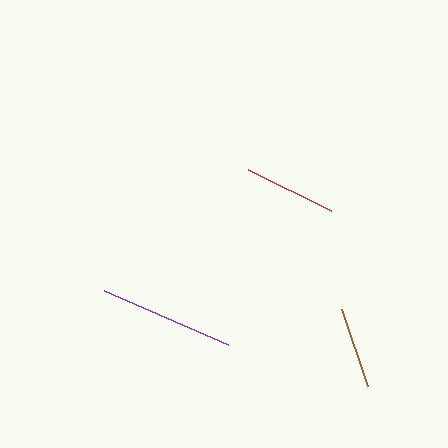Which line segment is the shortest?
The brown line is the shortest at approximately 81 pixels.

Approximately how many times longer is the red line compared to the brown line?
The red line is approximately 1.1 times the length of the brown line.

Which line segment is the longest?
The purple line is the longest at approximately 135 pixels.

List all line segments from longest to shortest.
From longest to shortest: purple, red, brown.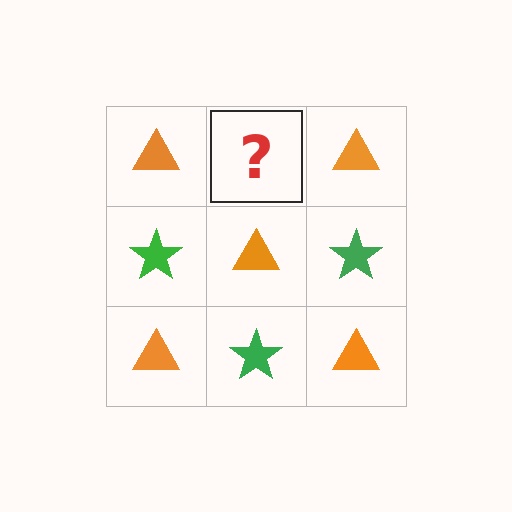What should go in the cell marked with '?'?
The missing cell should contain a green star.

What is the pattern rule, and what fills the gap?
The rule is that it alternates orange triangle and green star in a checkerboard pattern. The gap should be filled with a green star.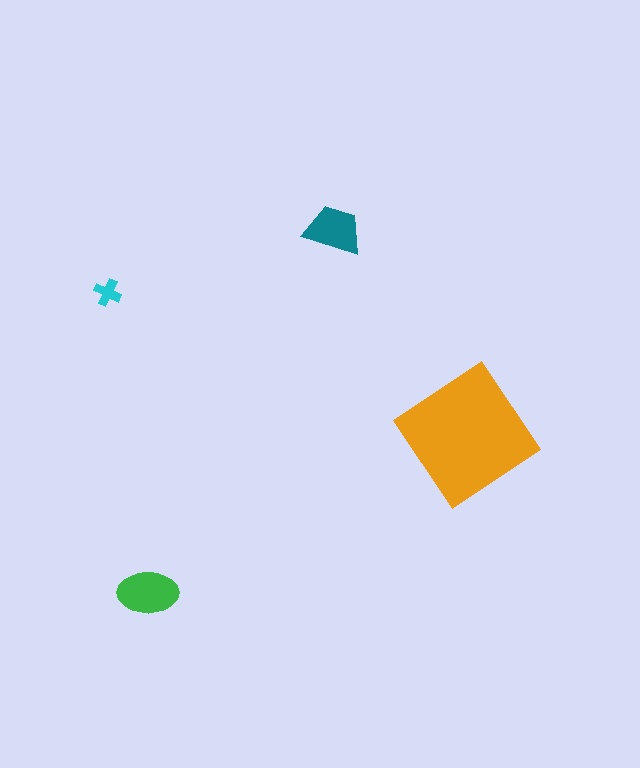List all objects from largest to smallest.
The orange diamond, the green ellipse, the teal trapezoid, the cyan cross.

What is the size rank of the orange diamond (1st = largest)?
1st.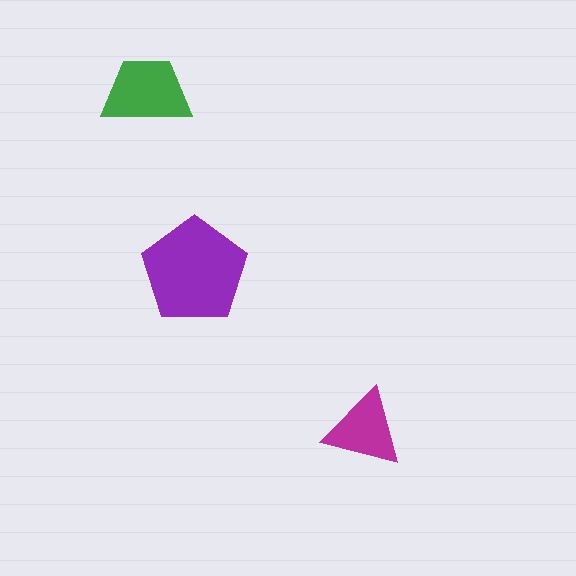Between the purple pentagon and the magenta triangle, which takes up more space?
The purple pentagon.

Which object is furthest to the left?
The green trapezoid is leftmost.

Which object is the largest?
The purple pentagon.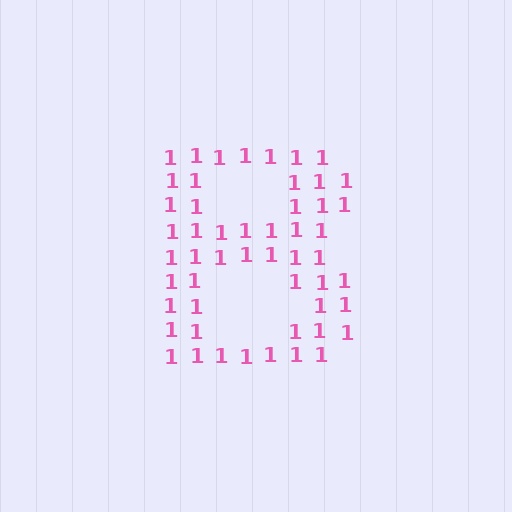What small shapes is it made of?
It is made of small digit 1's.